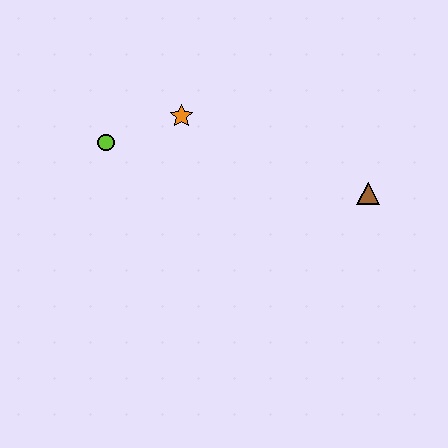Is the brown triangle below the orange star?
Yes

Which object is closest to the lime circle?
The orange star is closest to the lime circle.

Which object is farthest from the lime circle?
The brown triangle is farthest from the lime circle.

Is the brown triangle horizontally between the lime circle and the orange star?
No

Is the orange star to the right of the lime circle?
Yes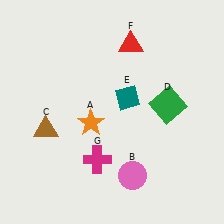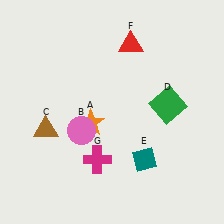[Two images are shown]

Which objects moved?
The objects that moved are: the pink circle (B), the teal diamond (E).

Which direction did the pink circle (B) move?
The pink circle (B) moved left.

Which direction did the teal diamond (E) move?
The teal diamond (E) moved down.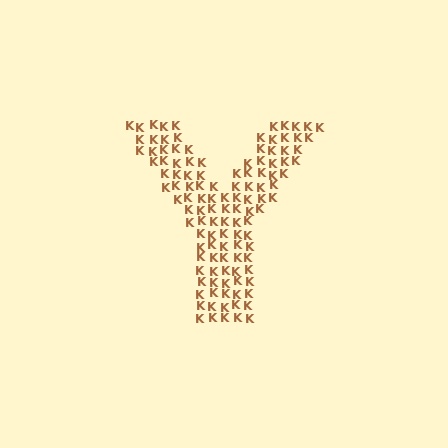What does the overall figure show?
The overall figure shows the letter Y.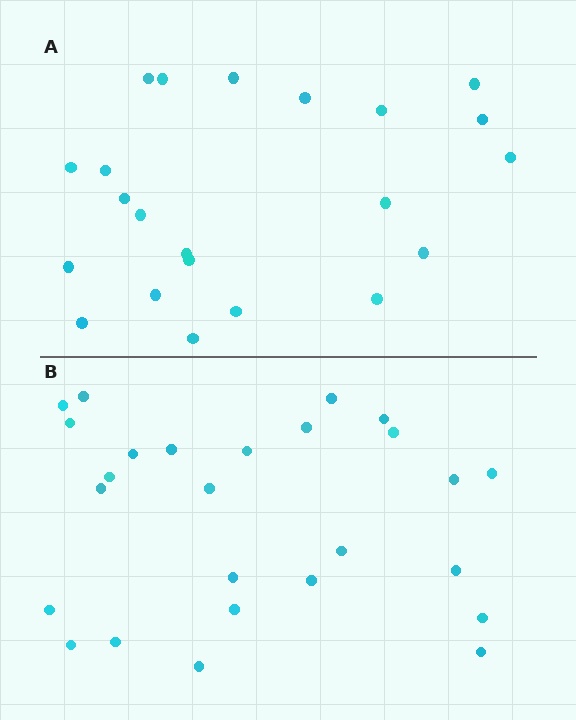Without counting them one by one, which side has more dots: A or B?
Region B (the bottom region) has more dots.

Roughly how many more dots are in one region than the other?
Region B has about 4 more dots than region A.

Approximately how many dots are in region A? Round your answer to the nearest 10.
About 20 dots. (The exact count is 22, which rounds to 20.)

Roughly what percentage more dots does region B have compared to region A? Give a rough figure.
About 20% more.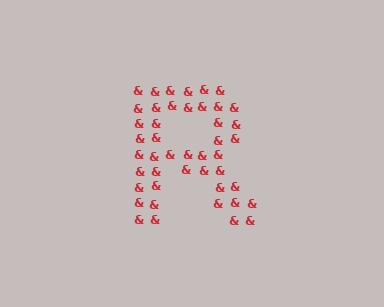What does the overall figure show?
The overall figure shows the letter R.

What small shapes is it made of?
It is made of small ampersands.